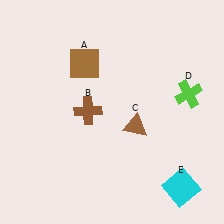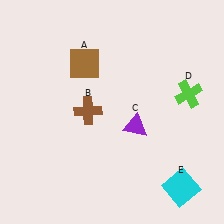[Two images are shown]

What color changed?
The triangle (C) changed from brown in Image 1 to purple in Image 2.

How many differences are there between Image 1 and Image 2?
There is 1 difference between the two images.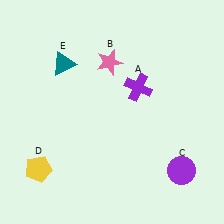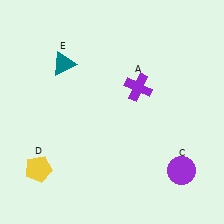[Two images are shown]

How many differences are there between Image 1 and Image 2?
There is 1 difference between the two images.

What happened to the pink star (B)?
The pink star (B) was removed in Image 2. It was in the top-left area of Image 1.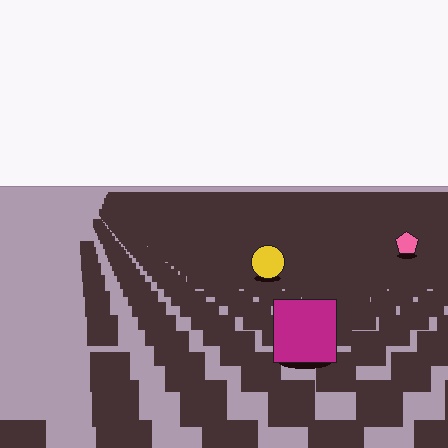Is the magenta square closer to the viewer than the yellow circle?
Yes. The magenta square is closer — you can tell from the texture gradient: the ground texture is coarser near it.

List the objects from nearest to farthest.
From nearest to farthest: the magenta square, the yellow circle, the pink pentagon.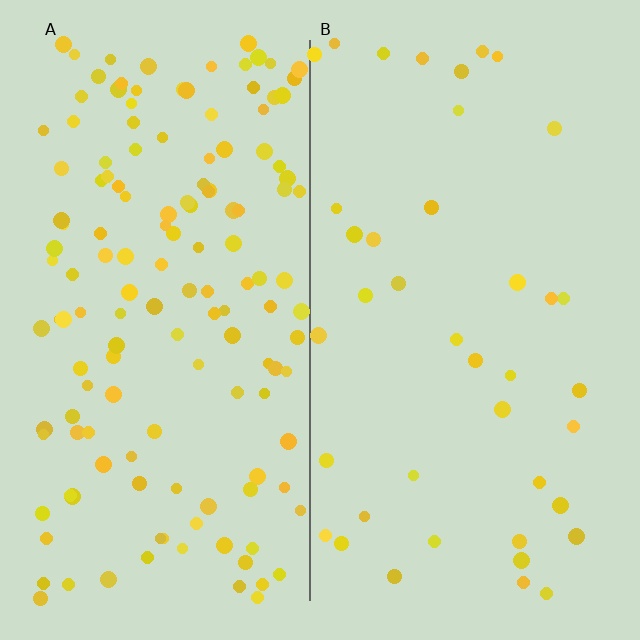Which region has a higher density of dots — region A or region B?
A (the left).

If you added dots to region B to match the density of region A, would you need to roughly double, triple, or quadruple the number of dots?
Approximately quadruple.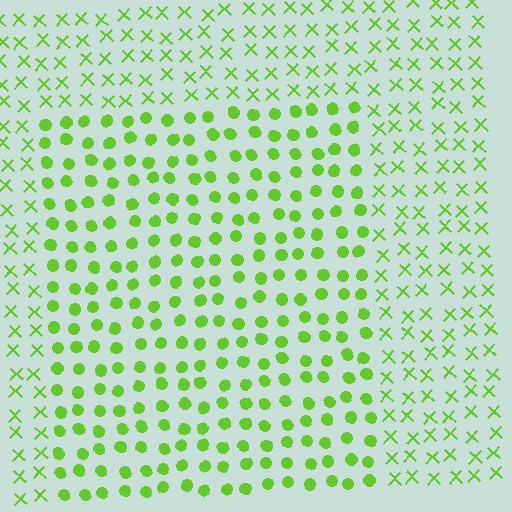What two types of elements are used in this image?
The image uses circles inside the rectangle region and X marks outside it.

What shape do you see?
I see a rectangle.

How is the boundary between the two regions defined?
The boundary is defined by a change in element shape: circles inside vs. X marks outside. All elements share the same color and spacing.